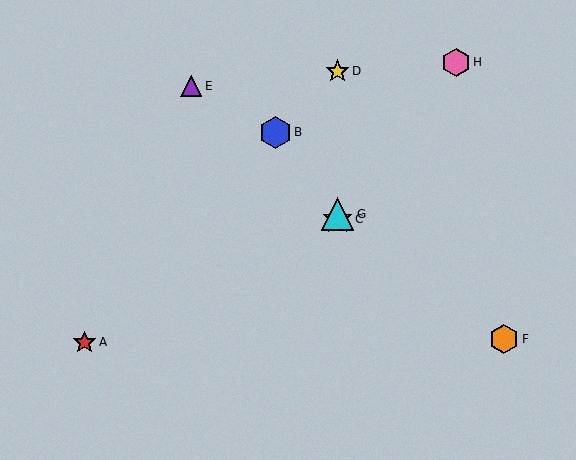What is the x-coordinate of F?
Object F is at x≈504.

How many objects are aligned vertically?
3 objects (C, D, G) are aligned vertically.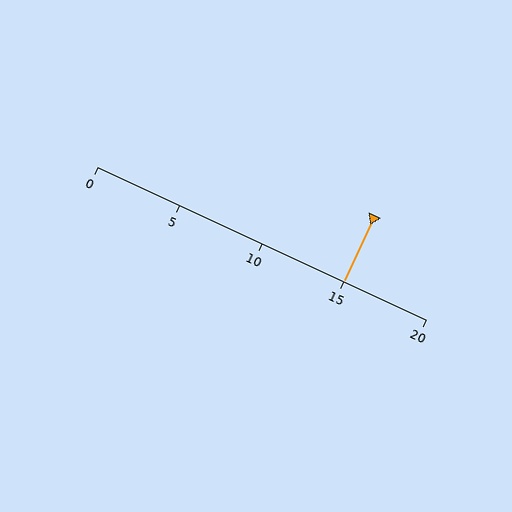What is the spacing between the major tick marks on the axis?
The major ticks are spaced 5 apart.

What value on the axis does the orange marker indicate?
The marker indicates approximately 15.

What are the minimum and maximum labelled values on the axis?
The axis runs from 0 to 20.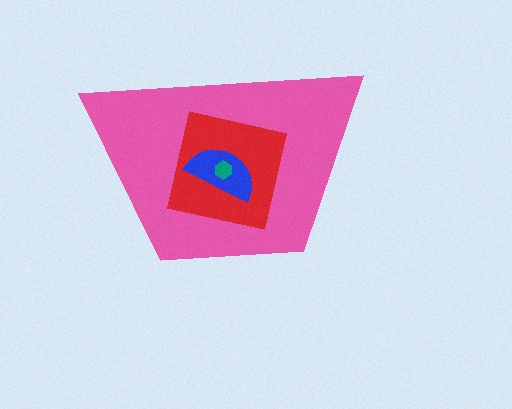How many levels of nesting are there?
4.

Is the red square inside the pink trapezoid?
Yes.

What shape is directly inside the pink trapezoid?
The red square.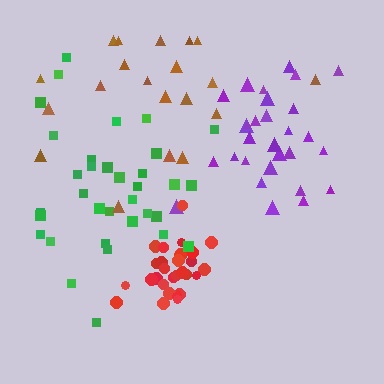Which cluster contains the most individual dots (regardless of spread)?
Green (34).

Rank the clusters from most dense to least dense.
red, purple, green, brown.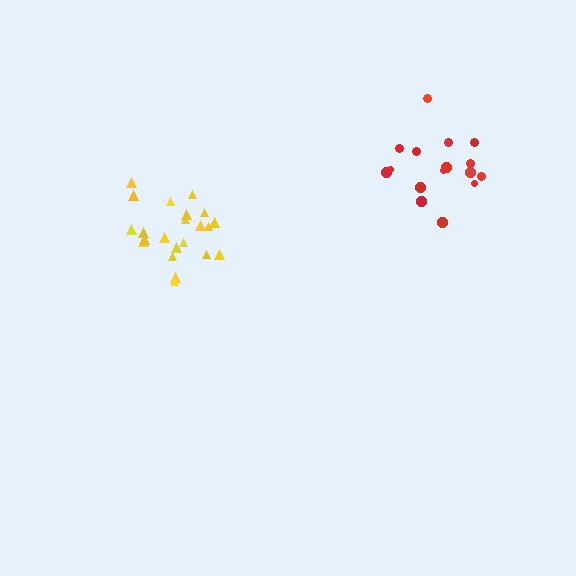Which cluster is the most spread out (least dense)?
Red.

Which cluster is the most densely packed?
Yellow.